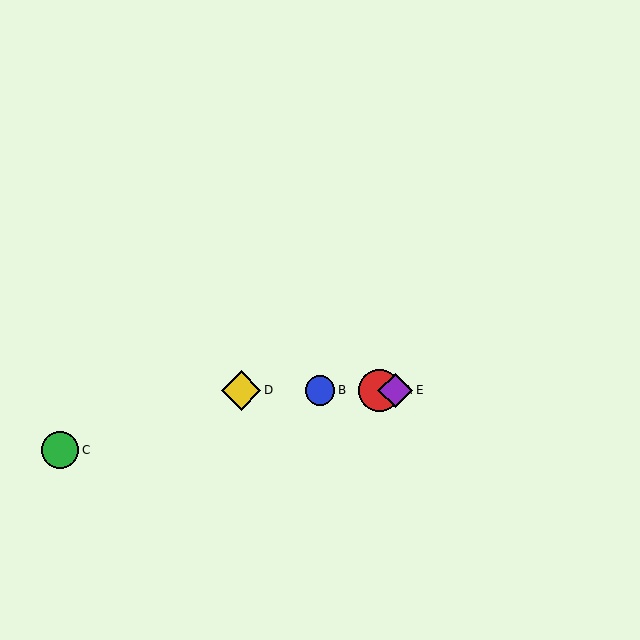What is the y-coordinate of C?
Object C is at y≈450.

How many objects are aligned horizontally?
4 objects (A, B, D, E) are aligned horizontally.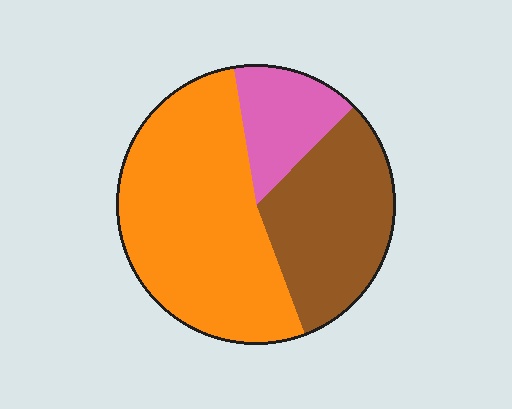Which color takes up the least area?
Pink, at roughly 15%.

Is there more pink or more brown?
Brown.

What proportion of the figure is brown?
Brown covers roughly 30% of the figure.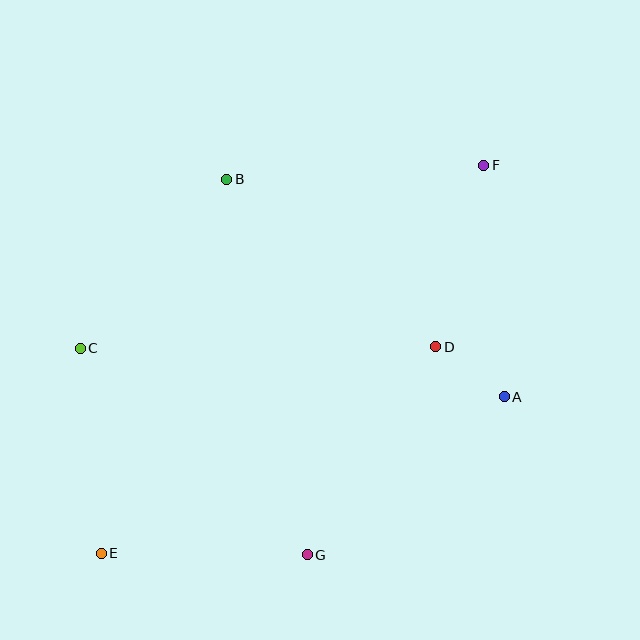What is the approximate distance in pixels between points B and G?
The distance between B and G is approximately 384 pixels.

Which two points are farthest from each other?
Points E and F are farthest from each other.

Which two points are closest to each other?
Points A and D are closest to each other.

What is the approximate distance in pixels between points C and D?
The distance between C and D is approximately 356 pixels.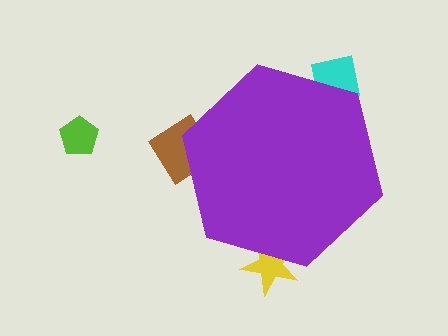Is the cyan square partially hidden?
Yes, the cyan square is partially hidden behind the purple hexagon.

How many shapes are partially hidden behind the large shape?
3 shapes are partially hidden.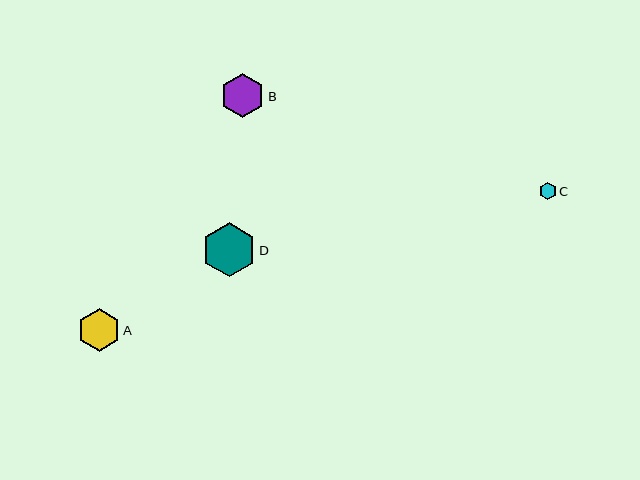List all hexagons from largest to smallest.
From largest to smallest: D, B, A, C.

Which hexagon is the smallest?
Hexagon C is the smallest with a size of approximately 17 pixels.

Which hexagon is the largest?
Hexagon D is the largest with a size of approximately 54 pixels.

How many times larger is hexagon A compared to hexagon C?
Hexagon A is approximately 2.5 times the size of hexagon C.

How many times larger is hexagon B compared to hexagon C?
Hexagon B is approximately 2.6 times the size of hexagon C.